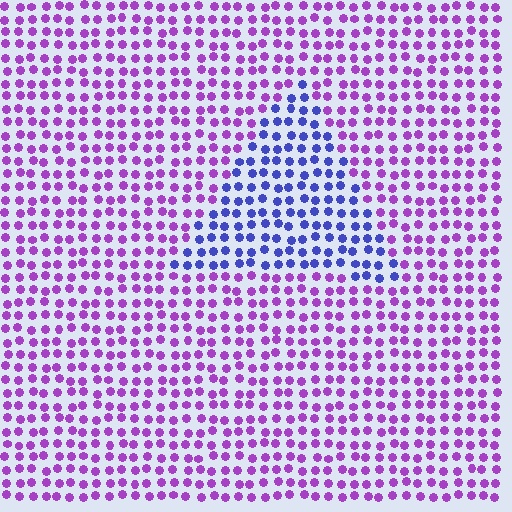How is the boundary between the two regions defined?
The boundary is defined purely by a slight shift in hue (about 50 degrees). Spacing, size, and orientation are identical on both sides.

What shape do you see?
I see a triangle.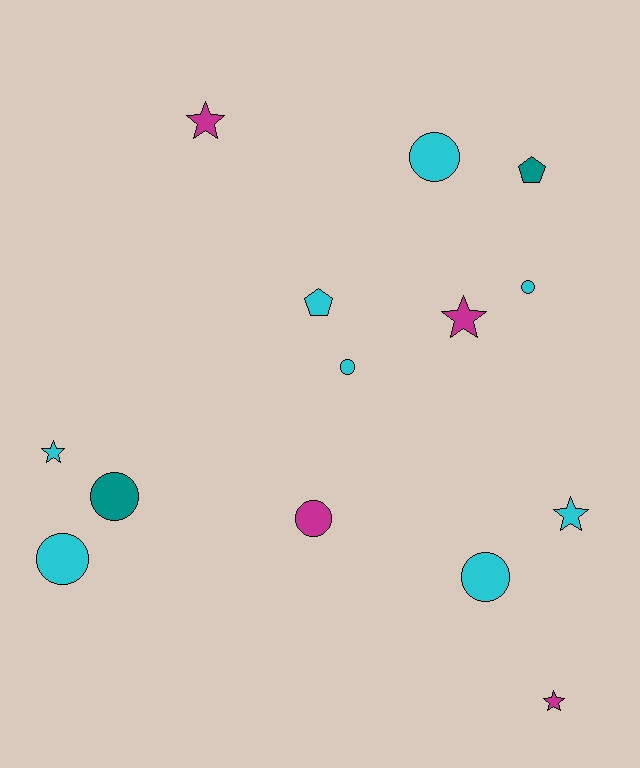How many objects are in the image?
There are 14 objects.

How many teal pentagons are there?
There is 1 teal pentagon.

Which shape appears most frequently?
Circle, with 7 objects.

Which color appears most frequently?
Cyan, with 8 objects.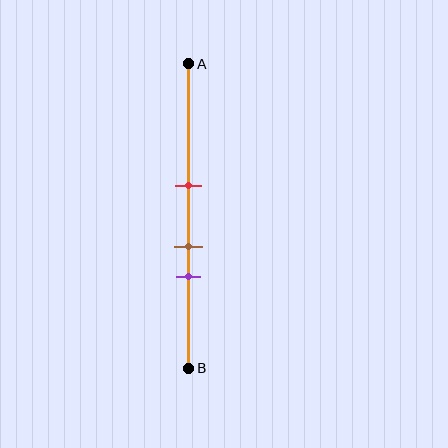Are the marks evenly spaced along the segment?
Yes, the marks are approximately evenly spaced.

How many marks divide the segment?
There are 3 marks dividing the segment.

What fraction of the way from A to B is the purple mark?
The purple mark is approximately 70% (0.7) of the way from A to B.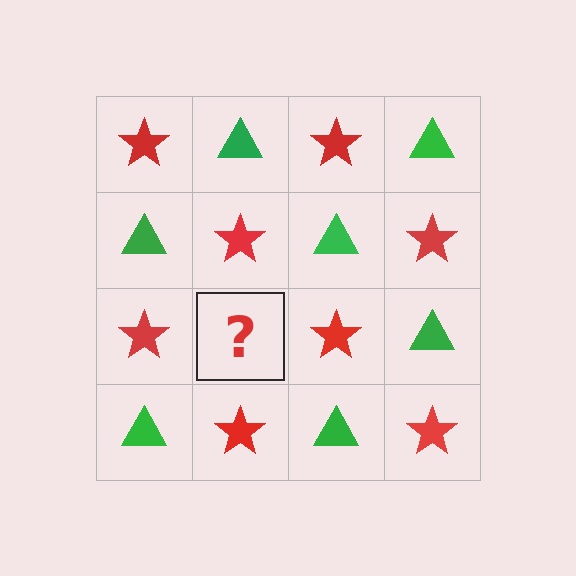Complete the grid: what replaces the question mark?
The question mark should be replaced with a green triangle.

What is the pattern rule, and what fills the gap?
The rule is that it alternates red star and green triangle in a checkerboard pattern. The gap should be filled with a green triangle.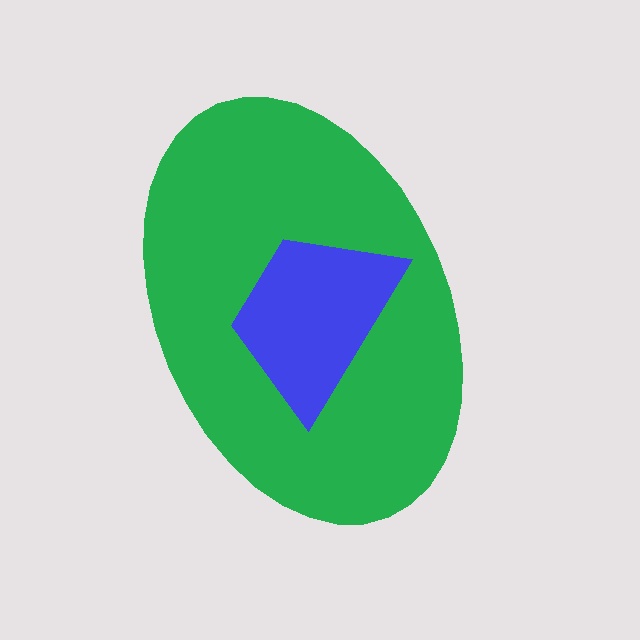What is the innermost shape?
The blue trapezoid.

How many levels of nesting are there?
2.